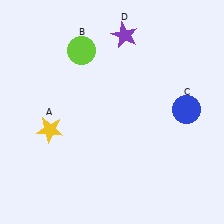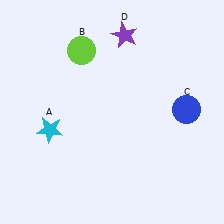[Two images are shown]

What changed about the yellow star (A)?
In Image 1, A is yellow. In Image 2, it changed to cyan.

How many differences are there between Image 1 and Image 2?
There is 1 difference between the two images.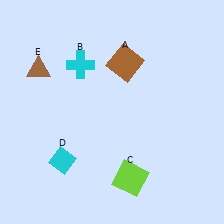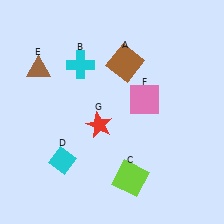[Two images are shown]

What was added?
A pink square (F), a red star (G) were added in Image 2.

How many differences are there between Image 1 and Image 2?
There are 2 differences between the two images.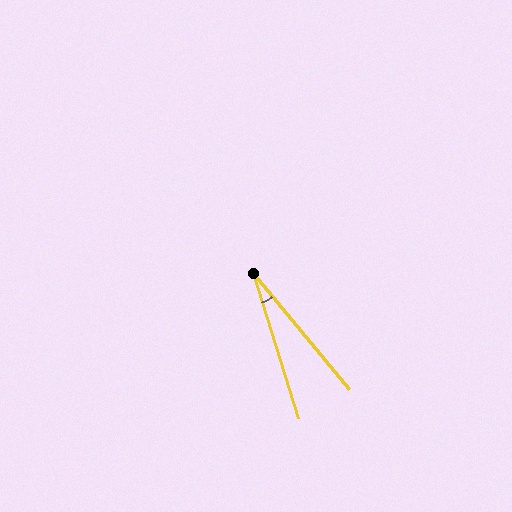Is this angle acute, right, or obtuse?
It is acute.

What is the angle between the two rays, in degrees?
Approximately 22 degrees.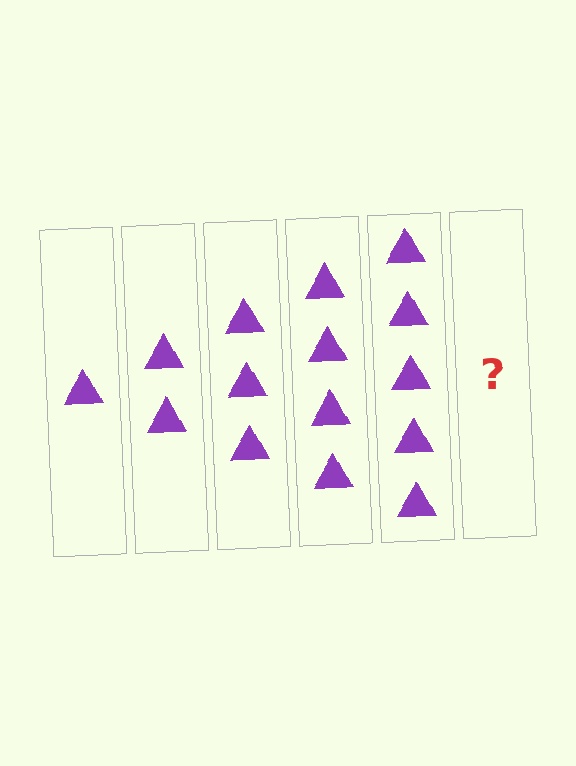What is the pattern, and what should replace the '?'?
The pattern is that each step adds one more triangle. The '?' should be 6 triangles.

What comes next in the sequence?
The next element should be 6 triangles.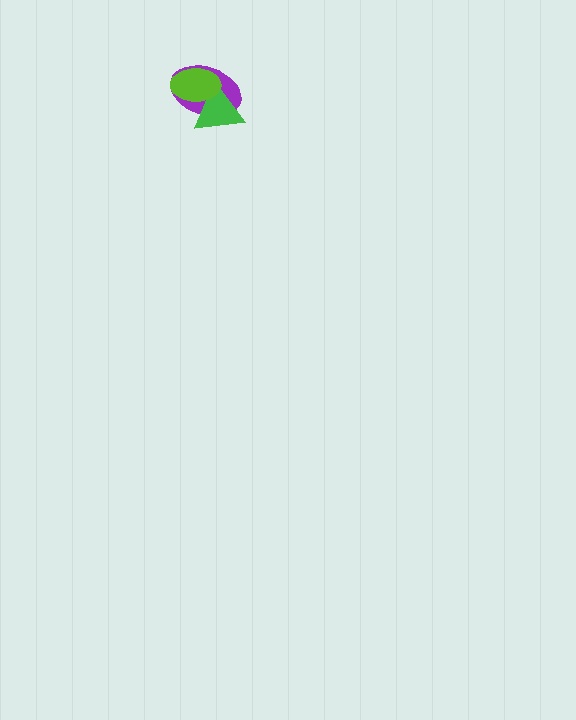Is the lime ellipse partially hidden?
No, no other shape covers it.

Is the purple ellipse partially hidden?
Yes, it is partially covered by another shape.